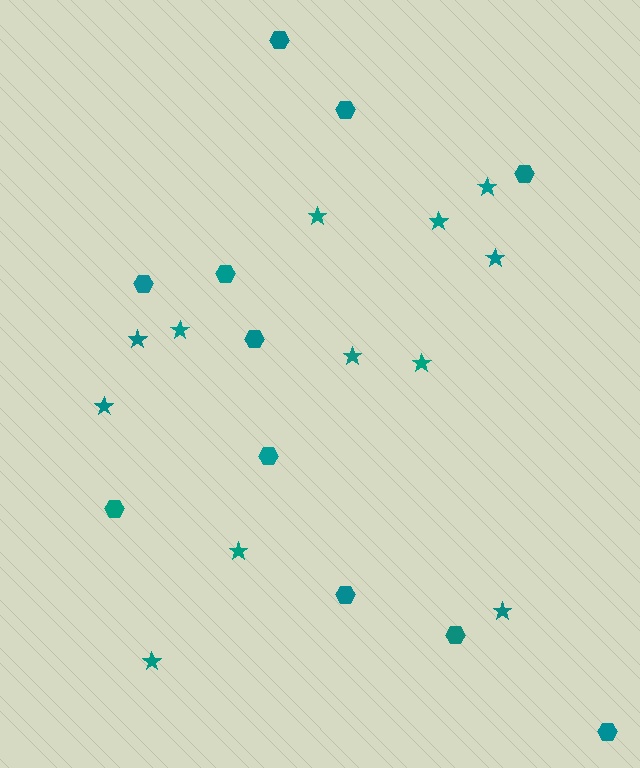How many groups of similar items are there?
There are 2 groups: one group of stars (12) and one group of hexagons (11).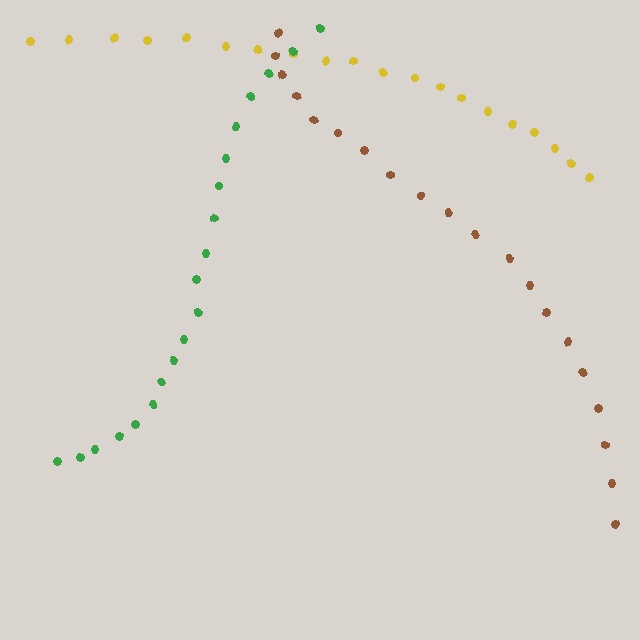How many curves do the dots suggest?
There are 3 distinct paths.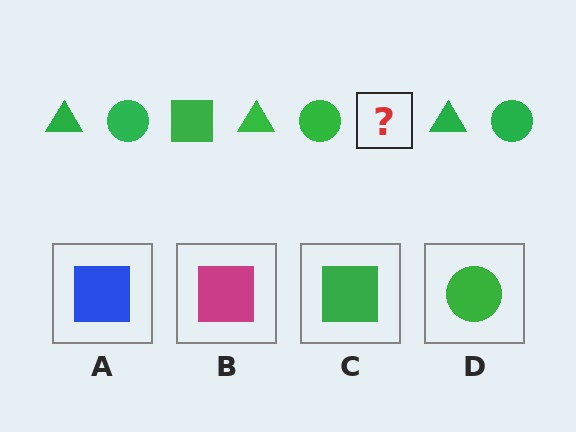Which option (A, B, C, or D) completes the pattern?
C.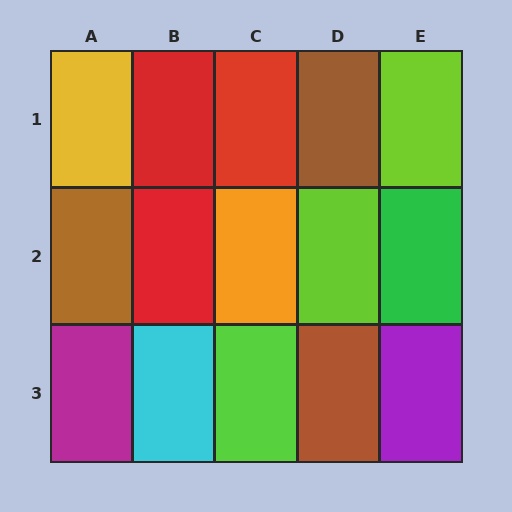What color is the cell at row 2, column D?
Lime.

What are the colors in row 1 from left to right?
Yellow, red, red, brown, lime.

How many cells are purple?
1 cell is purple.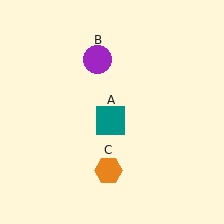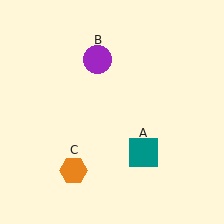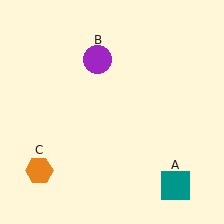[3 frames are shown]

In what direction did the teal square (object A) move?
The teal square (object A) moved down and to the right.